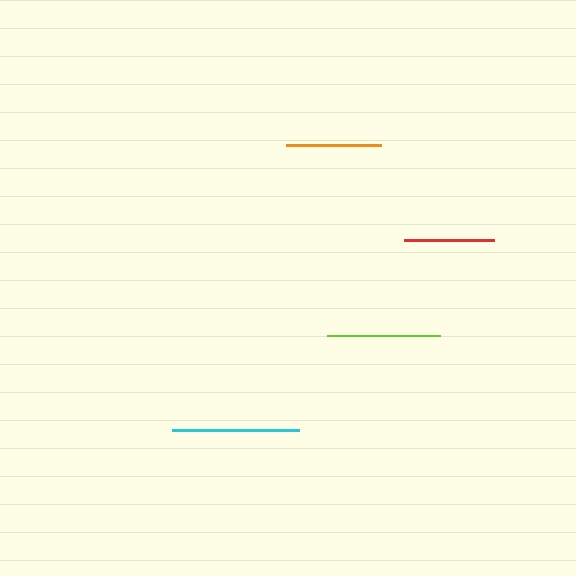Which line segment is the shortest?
The red line is the shortest at approximately 90 pixels.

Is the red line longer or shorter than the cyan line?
The cyan line is longer than the red line.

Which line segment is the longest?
The cyan line is the longest at approximately 127 pixels.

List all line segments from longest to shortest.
From longest to shortest: cyan, lime, orange, red.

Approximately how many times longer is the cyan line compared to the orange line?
The cyan line is approximately 1.3 times the length of the orange line.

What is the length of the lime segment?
The lime segment is approximately 113 pixels long.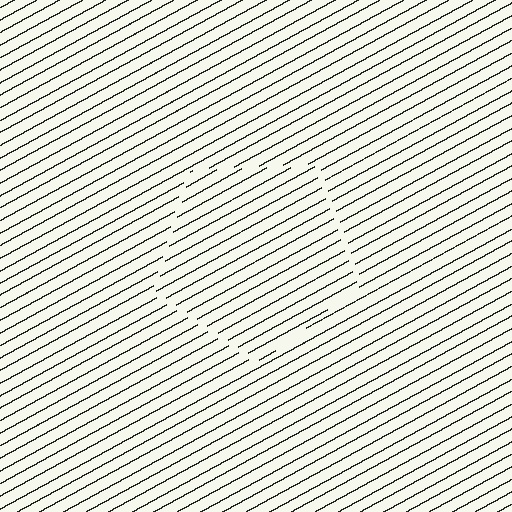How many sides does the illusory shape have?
5 sides — the line-ends trace a pentagon.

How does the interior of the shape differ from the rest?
The interior of the shape contains the same grating, shifted by half a period — the contour is defined by the phase discontinuity where line-ends from the inner and outer gratings abut.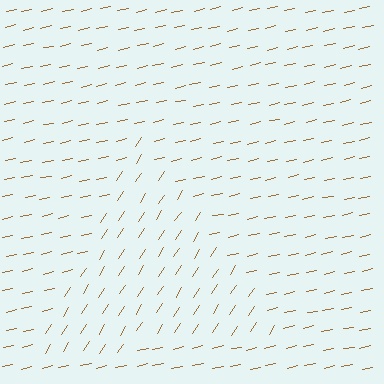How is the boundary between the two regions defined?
The boundary is defined purely by a change in line orientation (approximately 45 degrees difference). All lines are the same color and thickness.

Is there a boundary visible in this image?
Yes, there is a texture boundary formed by a change in line orientation.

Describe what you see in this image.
The image is filled with small brown line segments. A triangle region in the image has lines oriented differently from the surrounding lines, creating a visible texture boundary.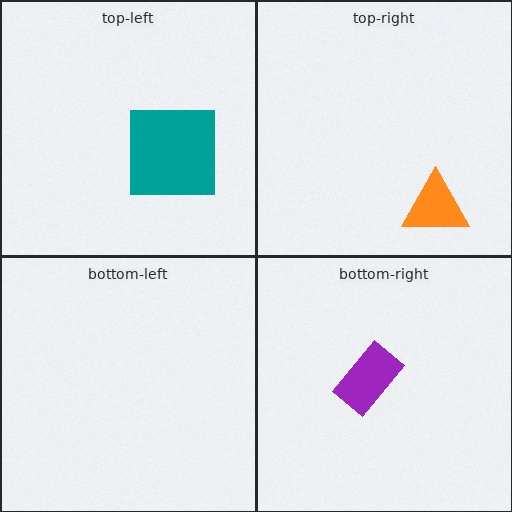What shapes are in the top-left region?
The teal square.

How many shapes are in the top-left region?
1.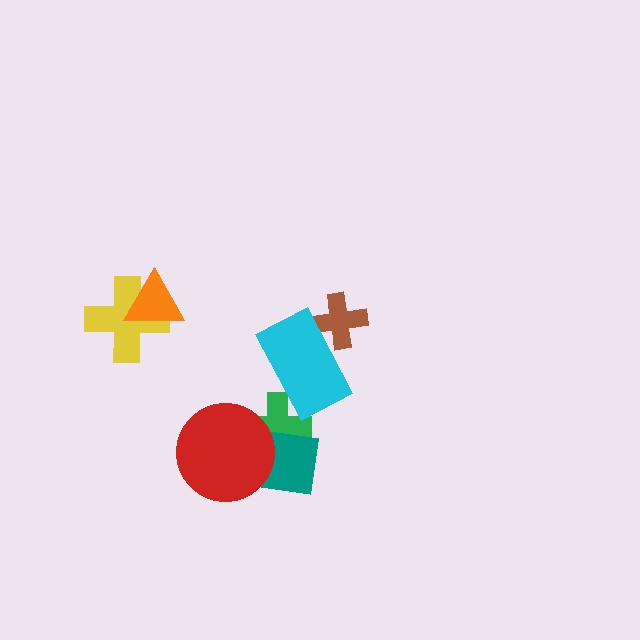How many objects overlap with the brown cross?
1 object overlaps with the brown cross.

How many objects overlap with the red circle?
2 objects overlap with the red circle.